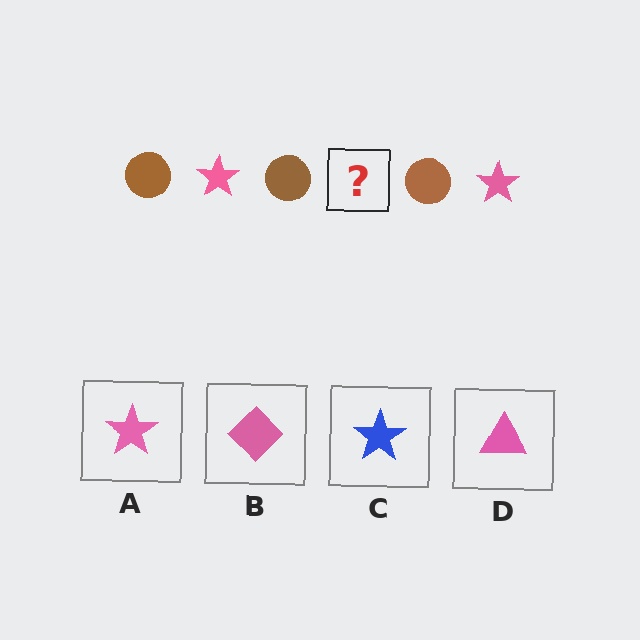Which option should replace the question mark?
Option A.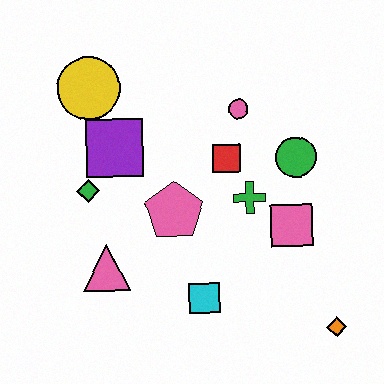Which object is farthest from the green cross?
The yellow circle is farthest from the green cross.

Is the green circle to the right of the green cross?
Yes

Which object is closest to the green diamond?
The purple square is closest to the green diamond.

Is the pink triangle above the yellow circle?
No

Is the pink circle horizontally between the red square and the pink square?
Yes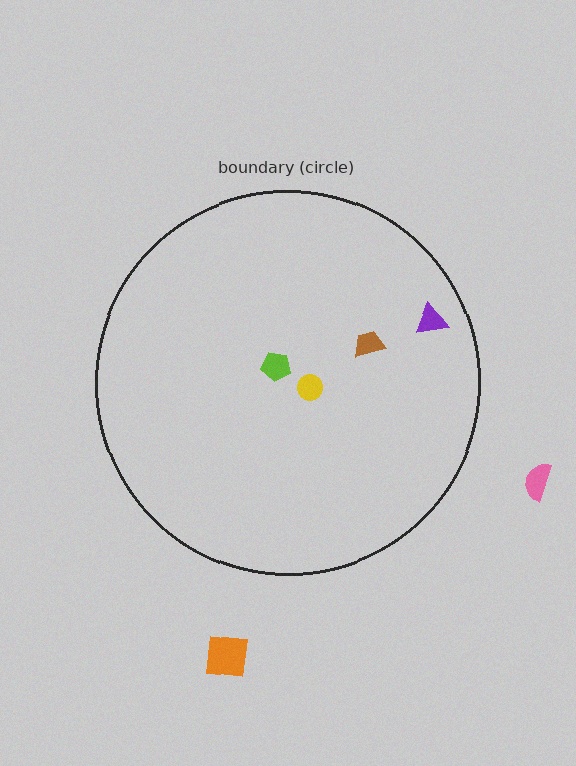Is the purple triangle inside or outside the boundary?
Inside.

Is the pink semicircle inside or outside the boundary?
Outside.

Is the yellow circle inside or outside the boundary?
Inside.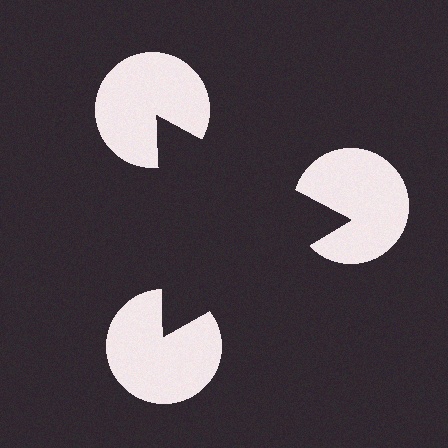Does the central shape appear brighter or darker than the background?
It typically appears slightly darker than the background, even though no actual brightness change is drawn.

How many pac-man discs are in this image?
There are 3 — one at each vertex of the illusory triangle.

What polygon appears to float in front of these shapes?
An illusory triangle — its edges are inferred from the aligned wedge cuts in the pac-man discs, not physically drawn.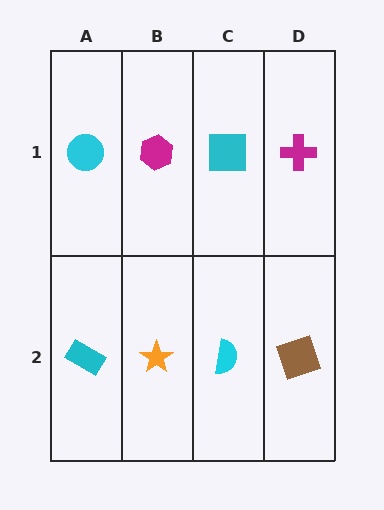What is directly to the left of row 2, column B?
A cyan rectangle.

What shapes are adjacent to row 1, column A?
A cyan rectangle (row 2, column A), a magenta hexagon (row 1, column B).